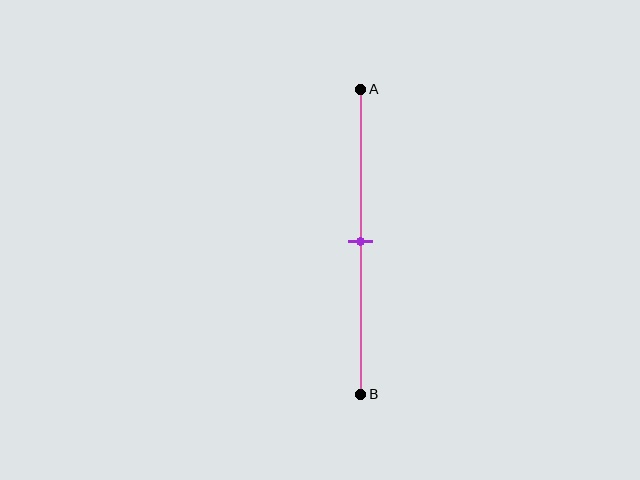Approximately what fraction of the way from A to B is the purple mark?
The purple mark is approximately 50% of the way from A to B.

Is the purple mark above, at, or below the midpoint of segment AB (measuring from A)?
The purple mark is approximately at the midpoint of segment AB.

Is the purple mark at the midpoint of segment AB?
Yes, the mark is approximately at the midpoint.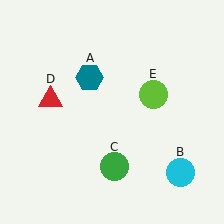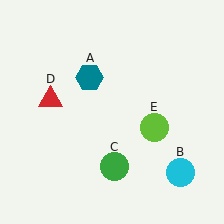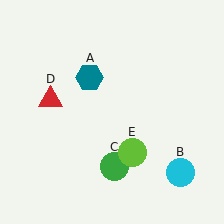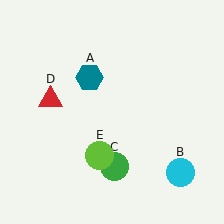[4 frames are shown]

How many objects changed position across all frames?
1 object changed position: lime circle (object E).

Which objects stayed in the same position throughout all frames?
Teal hexagon (object A) and cyan circle (object B) and green circle (object C) and red triangle (object D) remained stationary.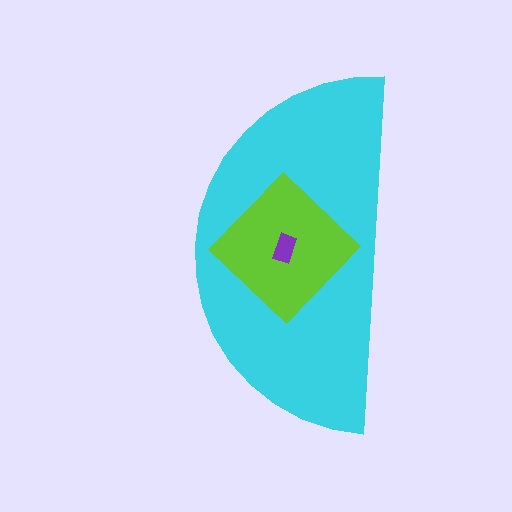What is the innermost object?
The purple rectangle.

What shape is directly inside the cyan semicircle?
The lime diamond.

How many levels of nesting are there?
3.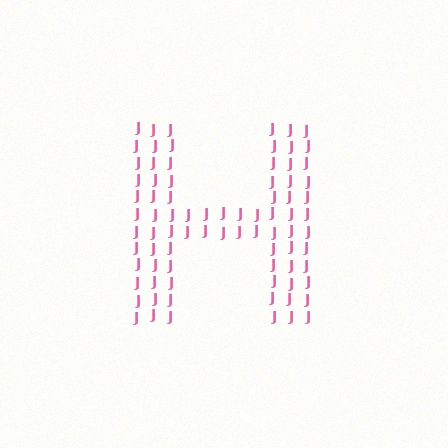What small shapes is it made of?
It is made of small letter J's.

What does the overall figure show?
The overall figure shows the letter H.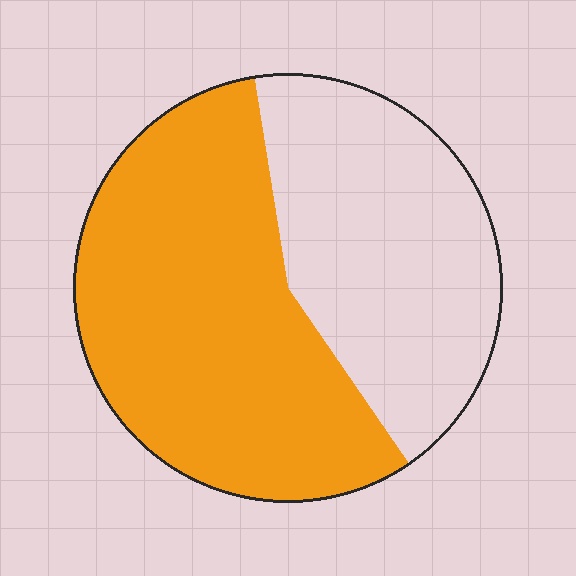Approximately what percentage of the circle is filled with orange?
Approximately 55%.